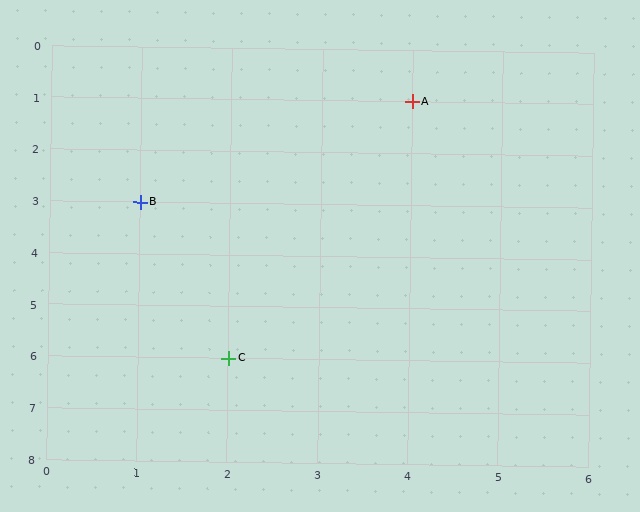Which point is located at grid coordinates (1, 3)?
Point B is at (1, 3).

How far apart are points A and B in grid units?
Points A and B are 3 columns and 2 rows apart (about 3.6 grid units diagonally).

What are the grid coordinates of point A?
Point A is at grid coordinates (4, 1).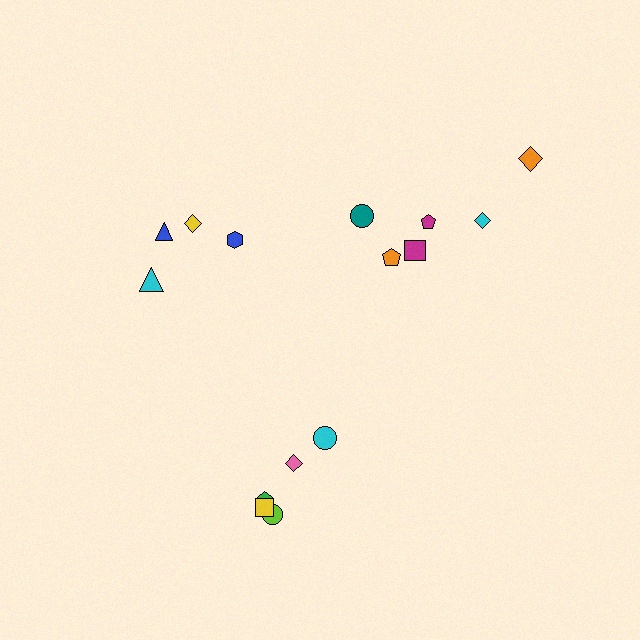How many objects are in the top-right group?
There are 6 objects.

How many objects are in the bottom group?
There are 5 objects.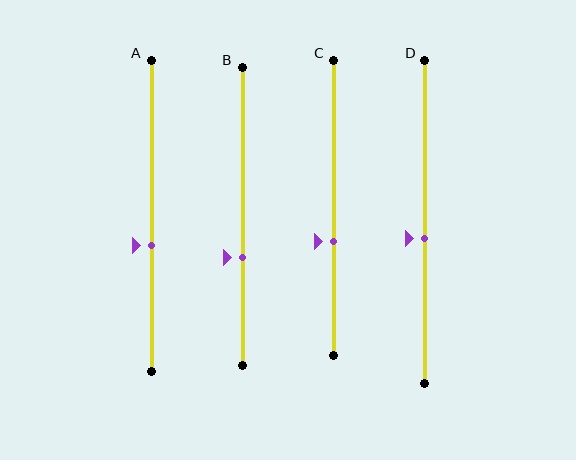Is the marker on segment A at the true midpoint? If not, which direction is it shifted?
No, the marker on segment A is shifted downward by about 10% of the segment length.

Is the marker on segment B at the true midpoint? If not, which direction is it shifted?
No, the marker on segment B is shifted downward by about 14% of the segment length.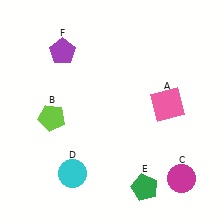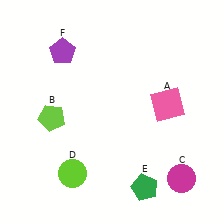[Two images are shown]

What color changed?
The circle (D) changed from cyan in Image 1 to lime in Image 2.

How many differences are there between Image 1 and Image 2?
There is 1 difference between the two images.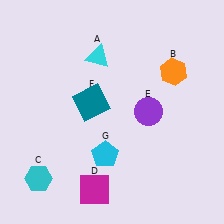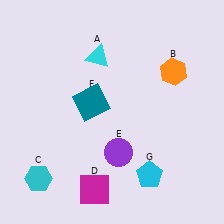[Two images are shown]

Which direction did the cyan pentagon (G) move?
The cyan pentagon (G) moved right.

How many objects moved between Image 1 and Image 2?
2 objects moved between the two images.